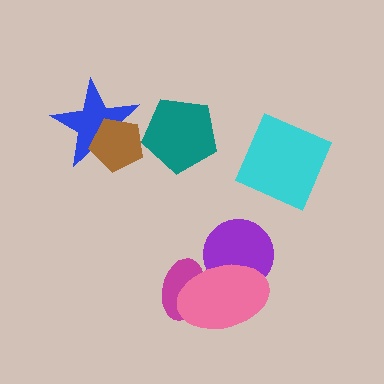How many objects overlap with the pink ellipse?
2 objects overlap with the pink ellipse.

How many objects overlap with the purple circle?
1 object overlaps with the purple circle.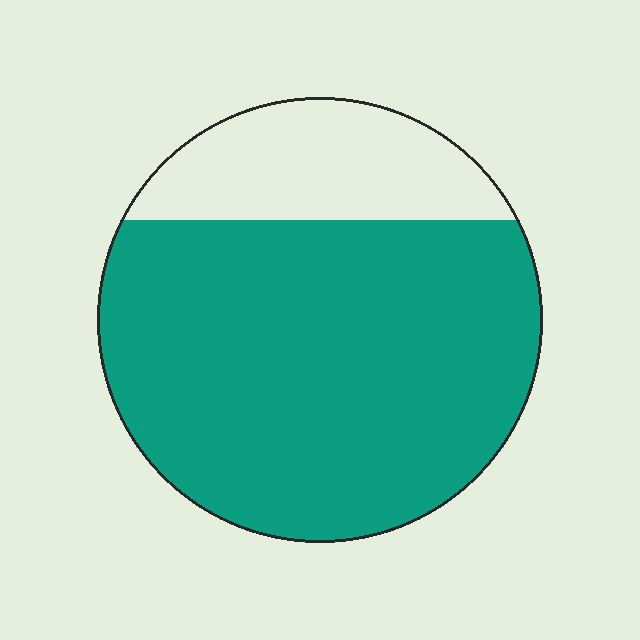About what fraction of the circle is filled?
About four fifths (4/5).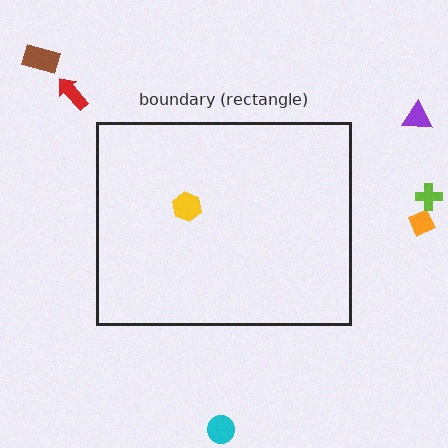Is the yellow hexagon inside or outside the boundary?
Inside.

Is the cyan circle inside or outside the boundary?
Outside.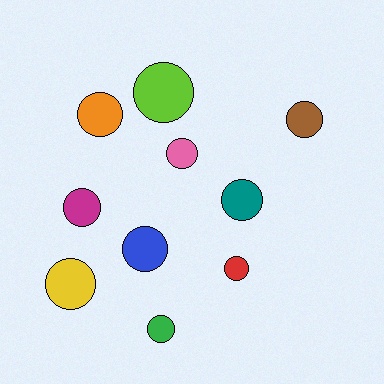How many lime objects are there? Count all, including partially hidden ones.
There is 1 lime object.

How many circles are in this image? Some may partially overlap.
There are 10 circles.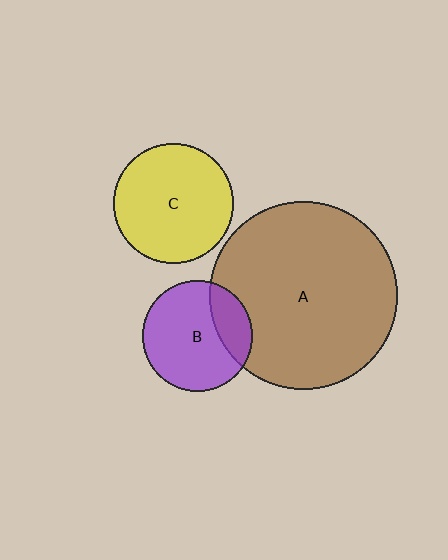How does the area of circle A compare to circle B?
Approximately 2.9 times.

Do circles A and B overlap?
Yes.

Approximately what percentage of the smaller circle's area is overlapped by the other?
Approximately 25%.